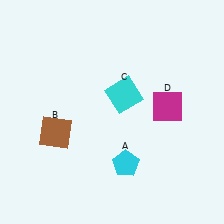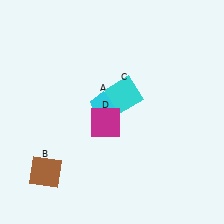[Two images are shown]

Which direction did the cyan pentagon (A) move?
The cyan pentagon (A) moved up.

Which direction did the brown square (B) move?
The brown square (B) moved down.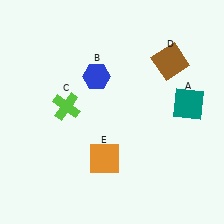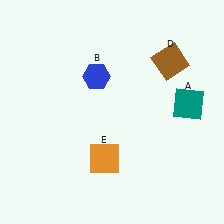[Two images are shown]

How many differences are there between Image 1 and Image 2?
There is 1 difference between the two images.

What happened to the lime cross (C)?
The lime cross (C) was removed in Image 2. It was in the top-left area of Image 1.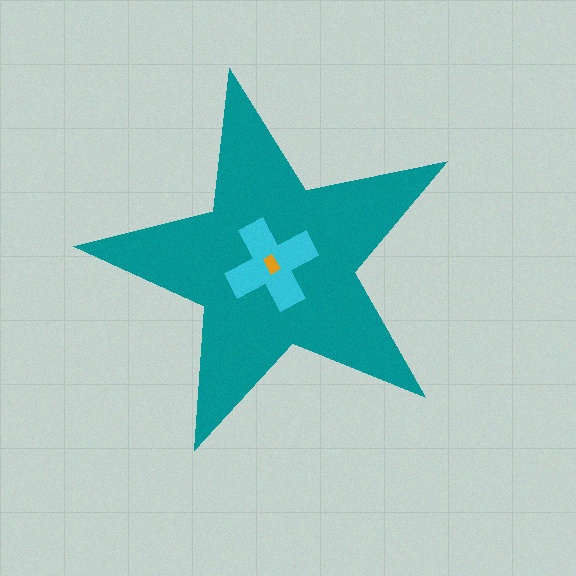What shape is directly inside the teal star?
The cyan cross.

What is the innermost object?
The orange rectangle.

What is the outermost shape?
The teal star.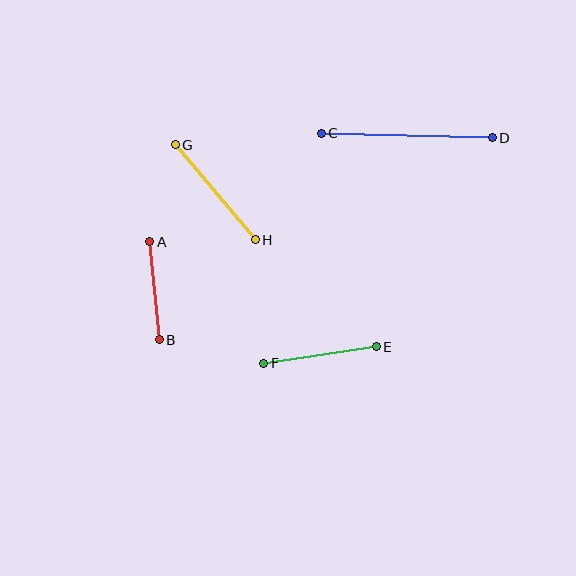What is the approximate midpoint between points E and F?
The midpoint is at approximately (320, 355) pixels.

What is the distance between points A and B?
The distance is approximately 99 pixels.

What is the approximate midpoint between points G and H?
The midpoint is at approximately (215, 192) pixels.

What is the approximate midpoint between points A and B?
The midpoint is at approximately (154, 291) pixels.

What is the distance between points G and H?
The distance is approximately 124 pixels.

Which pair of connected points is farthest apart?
Points C and D are farthest apart.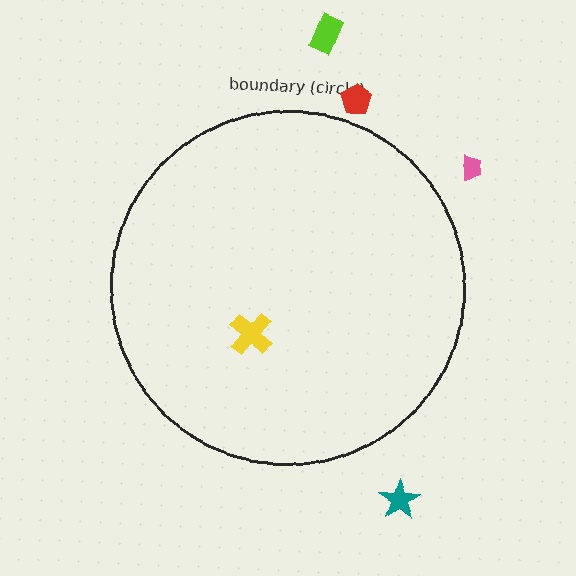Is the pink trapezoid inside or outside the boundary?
Outside.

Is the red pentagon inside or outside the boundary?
Outside.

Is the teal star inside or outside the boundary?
Outside.